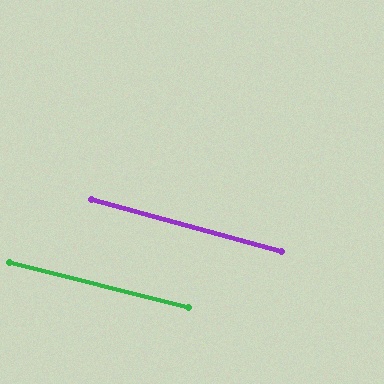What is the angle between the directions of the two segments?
Approximately 1 degree.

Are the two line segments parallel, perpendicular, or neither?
Parallel — their directions differ by only 1.2°.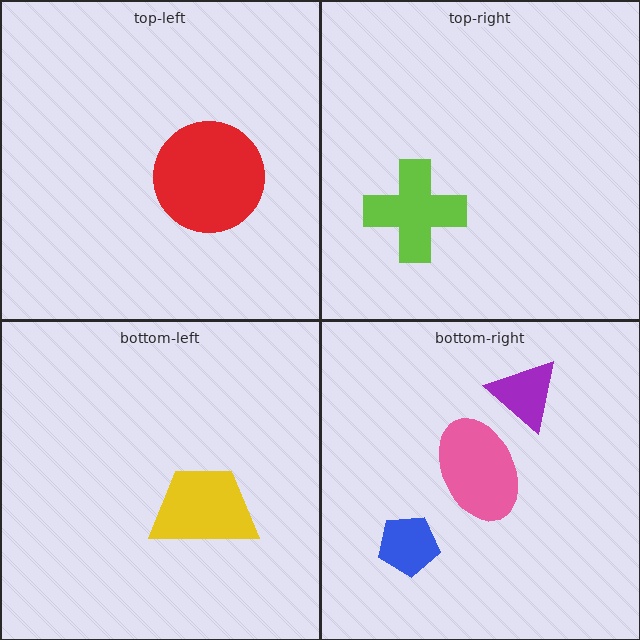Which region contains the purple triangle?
The bottom-right region.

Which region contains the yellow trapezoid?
The bottom-left region.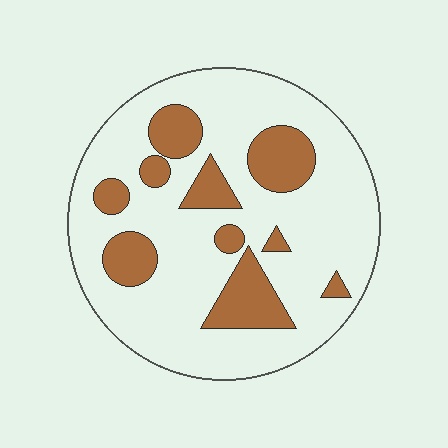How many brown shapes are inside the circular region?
10.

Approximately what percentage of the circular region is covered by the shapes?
Approximately 25%.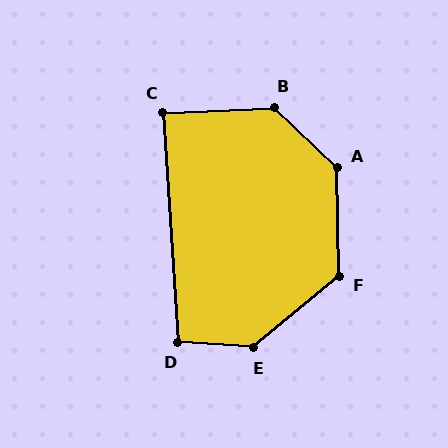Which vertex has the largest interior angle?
E, at approximately 137 degrees.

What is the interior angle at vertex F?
Approximately 129 degrees (obtuse).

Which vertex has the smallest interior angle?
C, at approximately 89 degrees.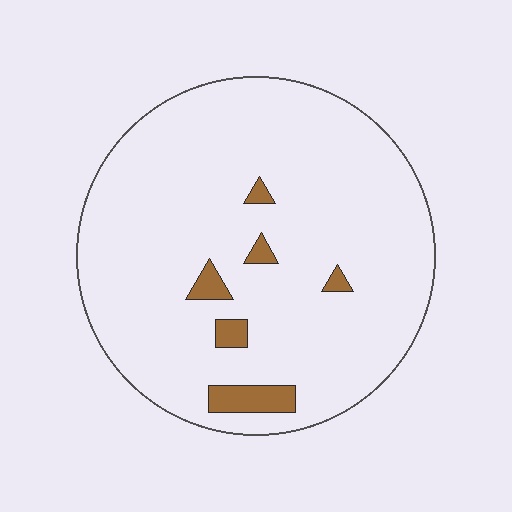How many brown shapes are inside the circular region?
6.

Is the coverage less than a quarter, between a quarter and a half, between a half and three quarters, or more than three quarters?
Less than a quarter.